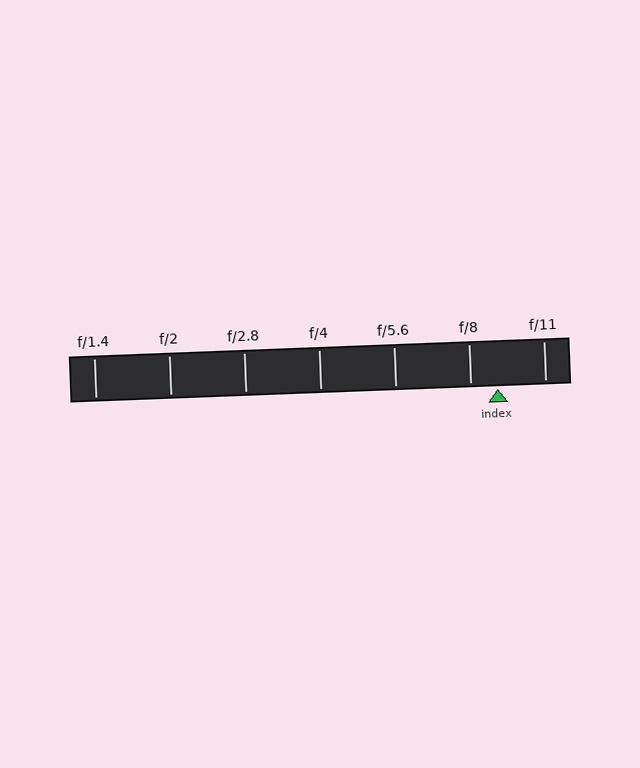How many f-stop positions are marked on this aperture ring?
There are 7 f-stop positions marked.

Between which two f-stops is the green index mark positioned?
The index mark is between f/8 and f/11.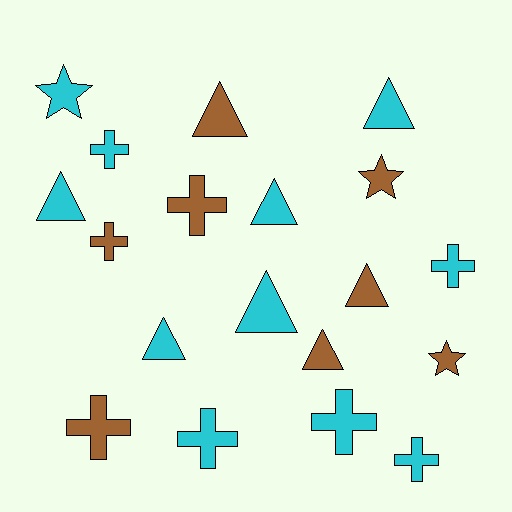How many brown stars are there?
There are 2 brown stars.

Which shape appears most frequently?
Triangle, with 8 objects.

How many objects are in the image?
There are 19 objects.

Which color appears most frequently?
Cyan, with 11 objects.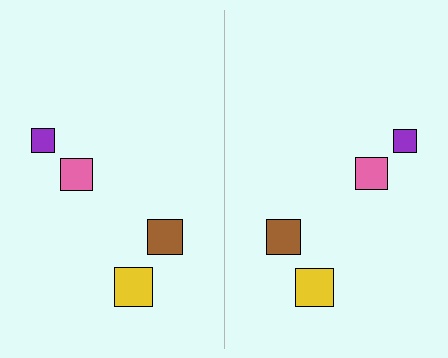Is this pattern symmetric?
Yes, this pattern has bilateral (reflection) symmetry.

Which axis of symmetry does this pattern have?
The pattern has a vertical axis of symmetry running through the center of the image.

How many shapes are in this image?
There are 8 shapes in this image.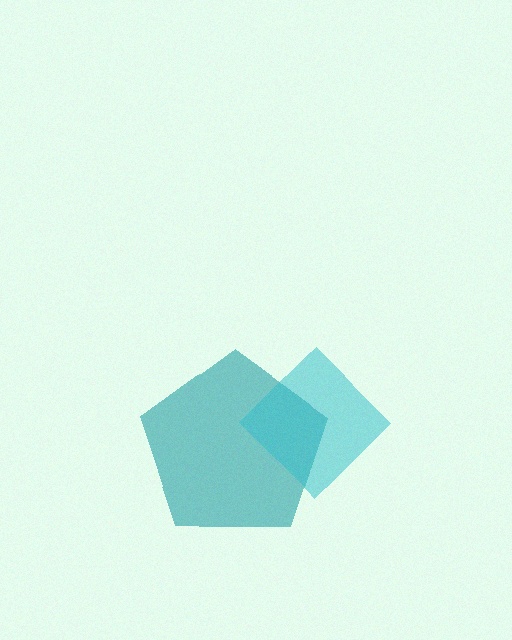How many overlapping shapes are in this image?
There are 2 overlapping shapes in the image.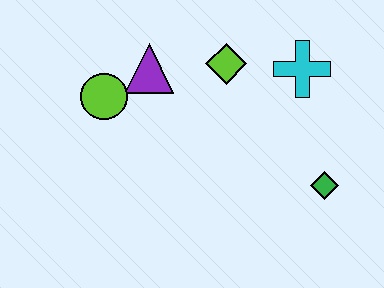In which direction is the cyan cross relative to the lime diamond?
The cyan cross is to the right of the lime diamond.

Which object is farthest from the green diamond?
The lime circle is farthest from the green diamond.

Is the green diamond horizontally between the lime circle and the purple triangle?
No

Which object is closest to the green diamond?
The cyan cross is closest to the green diamond.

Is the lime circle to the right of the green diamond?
No